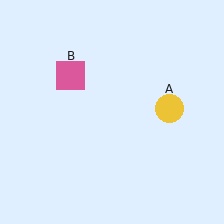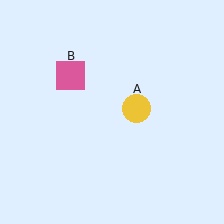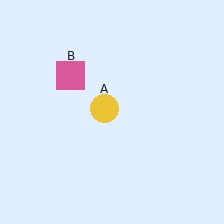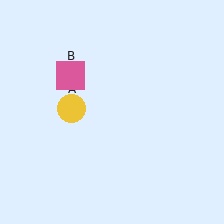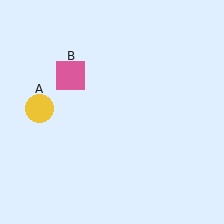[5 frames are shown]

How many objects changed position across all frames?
1 object changed position: yellow circle (object A).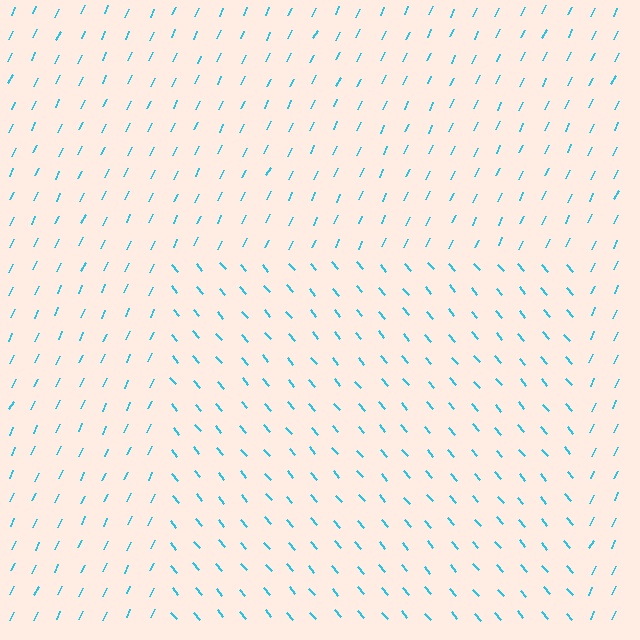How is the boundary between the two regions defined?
The boundary is defined purely by a change in line orientation (approximately 66 degrees difference). All lines are the same color and thickness.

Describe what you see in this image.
The image is filled with small cyan line segments. A rectangle region in the image has lines oriented differently from the surrounding lines, creating a visible texture boundary.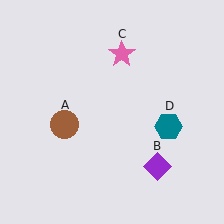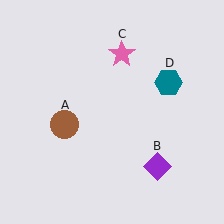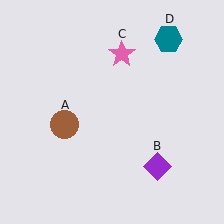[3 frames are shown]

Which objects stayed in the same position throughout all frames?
Brown circle (object A) and purple diamond (object B) and pink star (object C) remained stationary.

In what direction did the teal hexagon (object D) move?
The teal hexagon (object D) moved up.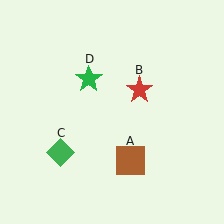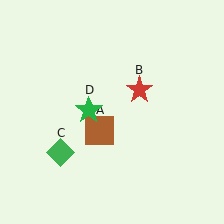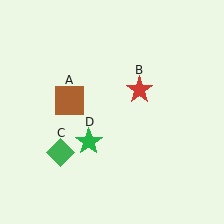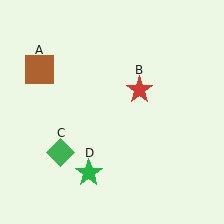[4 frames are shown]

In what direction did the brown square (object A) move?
The brown square (object A) moved up and to the left.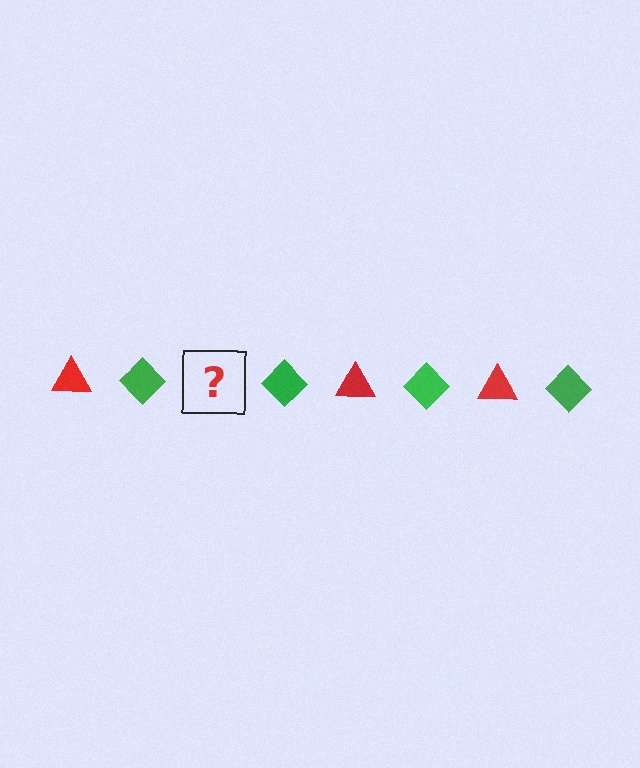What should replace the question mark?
The question mark should be replaced with a red triangle.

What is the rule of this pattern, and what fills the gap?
The rule is that the pattern alternates between red triangle and green diamond. The gap should be filled with a red triangle.